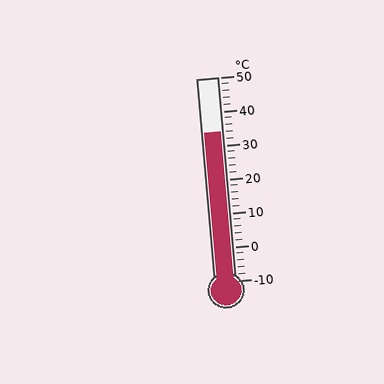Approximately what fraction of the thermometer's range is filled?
The thermometer is filled to approximately 75% of its range.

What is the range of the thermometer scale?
The thermometer scale ranges from -10°C to 50°C.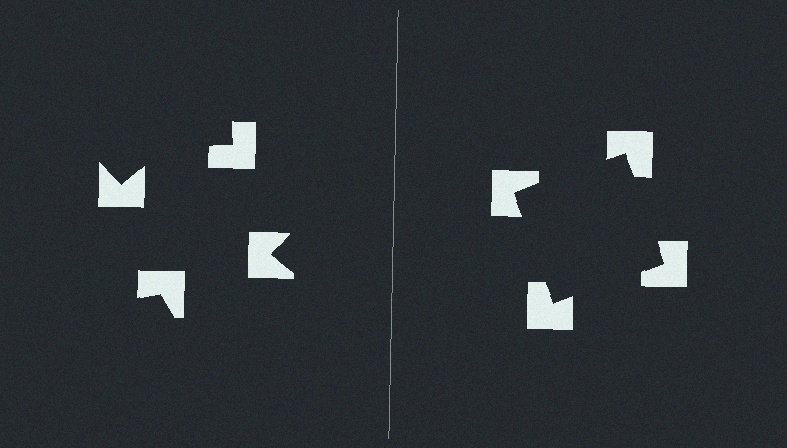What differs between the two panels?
The notched squares are positioned identically on both sides; only the wedge orientations differ. On the right they align to a square; on the left they are misaligned.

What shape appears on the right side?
An illusory square.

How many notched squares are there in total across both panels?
8 — 4 on each side.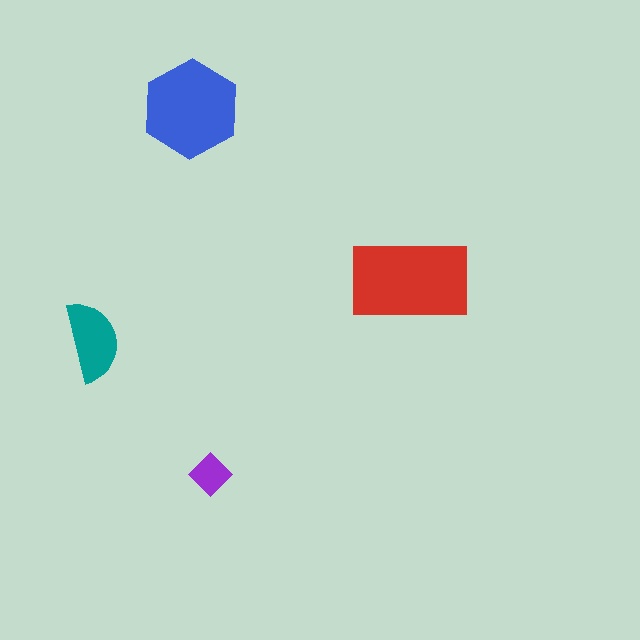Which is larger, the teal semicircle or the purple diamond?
The teal semicircle.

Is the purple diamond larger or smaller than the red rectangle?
Smaller.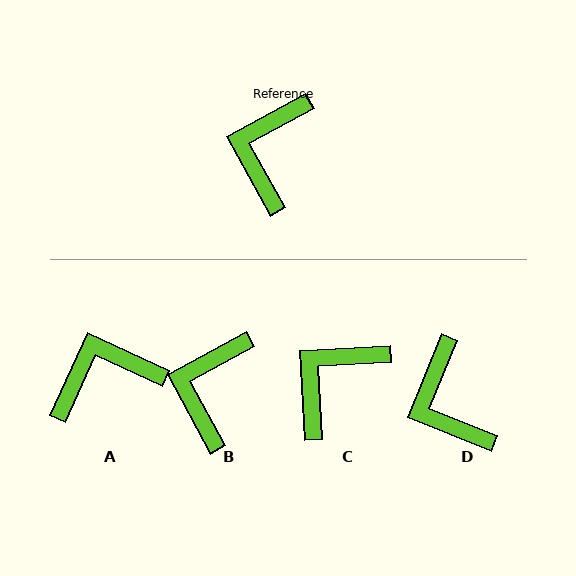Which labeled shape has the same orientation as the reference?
B.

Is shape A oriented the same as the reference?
No, it is off by about 53 degrees.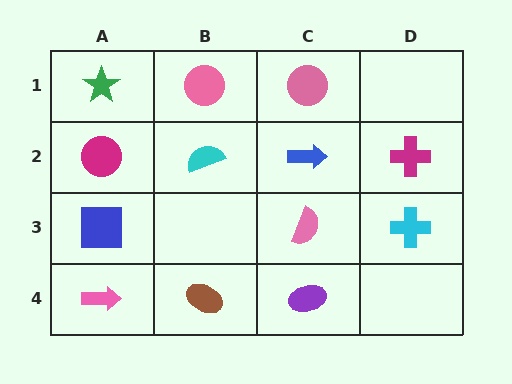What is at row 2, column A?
A magenta circle.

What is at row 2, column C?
A blue arrow.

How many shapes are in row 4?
3 shapes.